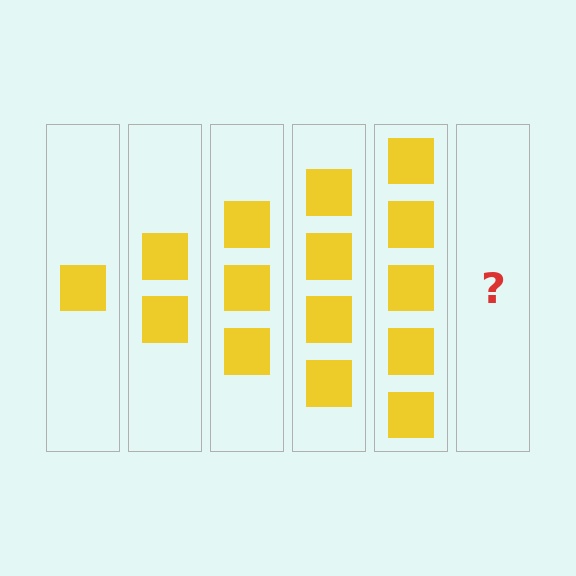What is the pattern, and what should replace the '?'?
The pattern is that each step adds one more square. The '?' should be 6 squares.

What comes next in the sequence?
The next element should be 6 squares.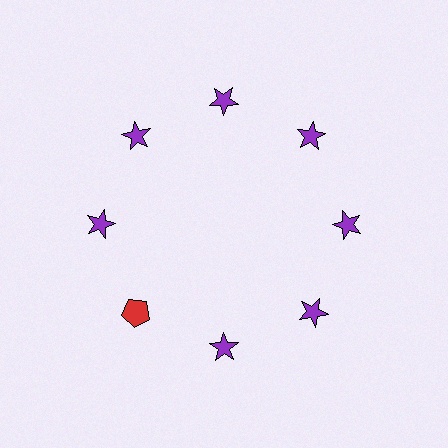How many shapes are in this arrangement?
There are 8 shapes arranged in a ring pattern.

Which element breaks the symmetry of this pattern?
The red pentagon at roughly the 8 o'clock position breaks the symmetry. All other shapes are purple stars.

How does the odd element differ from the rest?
It differs in both color (red instead of purple) and shape (pentagon instead of star).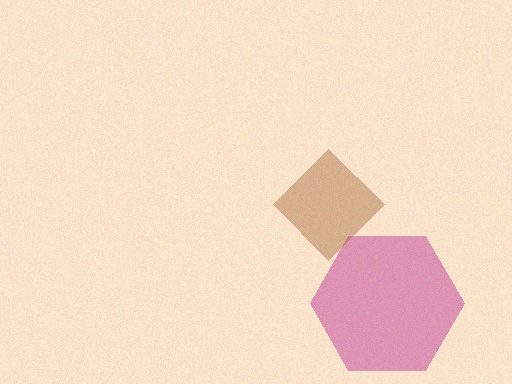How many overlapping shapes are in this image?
There are 2 overlapping shapes in the image.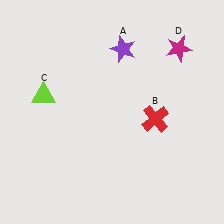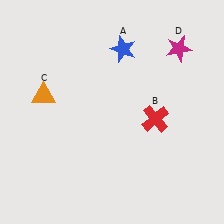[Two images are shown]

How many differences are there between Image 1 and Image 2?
There are 2 differences between the two images.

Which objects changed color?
A changed from purple to blue. C changed from lime to orange.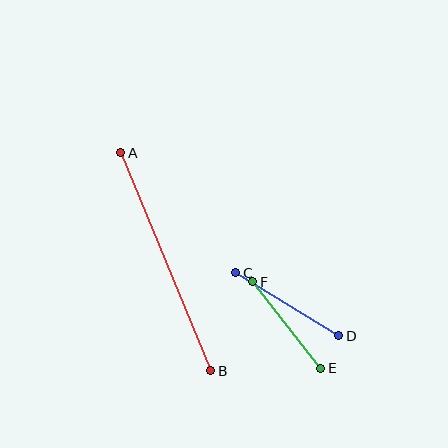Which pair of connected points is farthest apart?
Points A and B are farthest apart.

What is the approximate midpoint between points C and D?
The midpoint is at approximately (287, 304) pixels.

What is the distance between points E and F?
The distance is approximately 110 pixels.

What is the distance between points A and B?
The distance is approximately 236 pixels.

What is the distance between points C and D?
The distance is approximately 121 pixels.